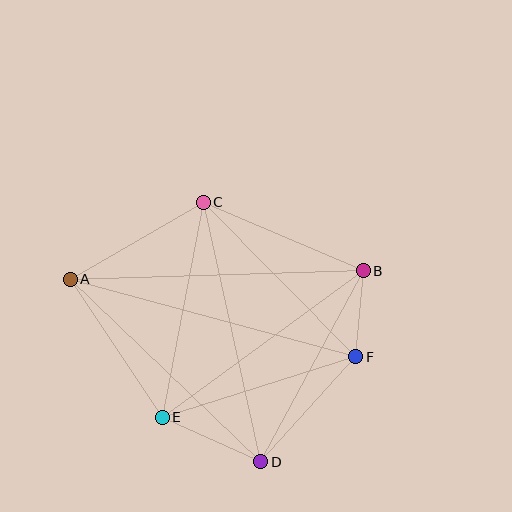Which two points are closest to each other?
Points B and F are closest to each other.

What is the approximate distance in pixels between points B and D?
The distance between B and D is approximately 217 pixels.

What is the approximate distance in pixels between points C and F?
The distance between C and F is approximately 217 pixels.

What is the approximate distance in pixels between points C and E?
The distance between C and E is approximately 219 pixels.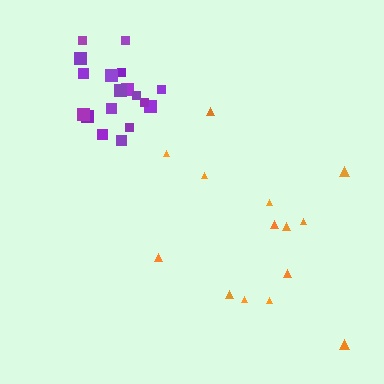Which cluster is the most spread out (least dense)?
Orange.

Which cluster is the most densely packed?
Purple.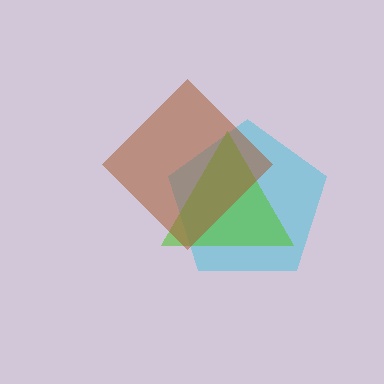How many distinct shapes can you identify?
There are 3 distinct shapes: a cyan pentagon, a lime triangle, a brown diamond.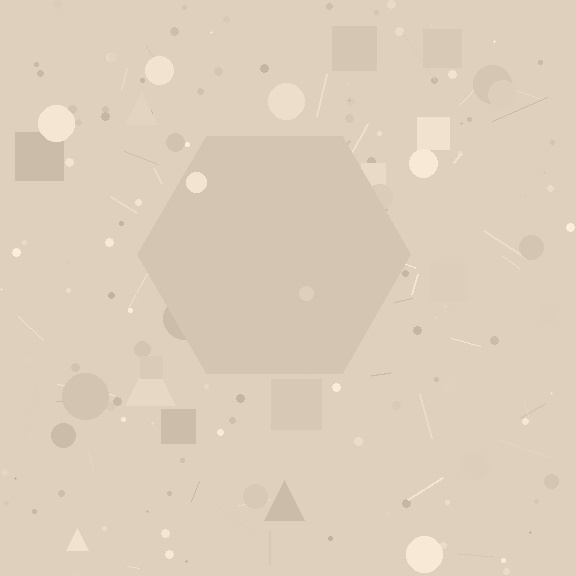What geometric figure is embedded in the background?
A hexagon is embedded in the background.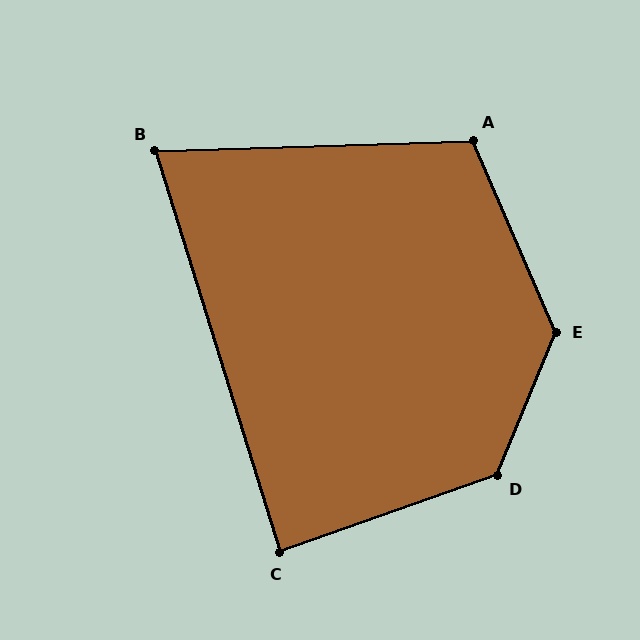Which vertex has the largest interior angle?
E, at approximately 135 degrees.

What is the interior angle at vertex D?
Approximately 132 degrees (obtuse).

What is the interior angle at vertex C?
Approximately 88 degrees (approximately right).